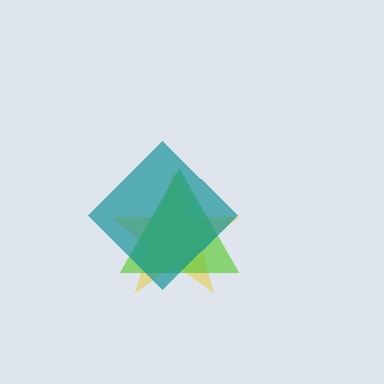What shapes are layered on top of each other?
The layered shapes are: a yellow star, a lime triangle, a teal diamond.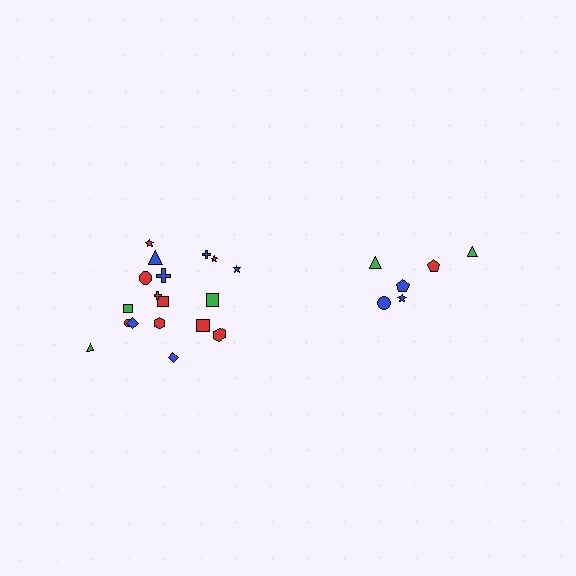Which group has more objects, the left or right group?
The left group.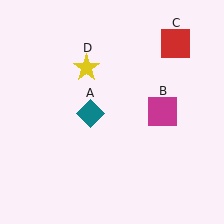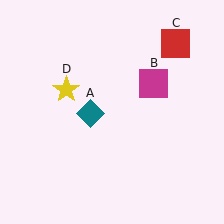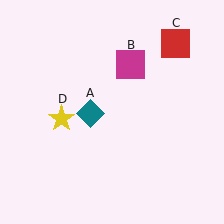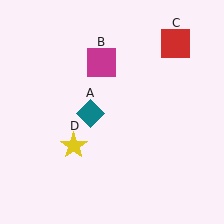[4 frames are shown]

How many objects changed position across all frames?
2 objects changed position: magenta square (object B), yellow star (object D).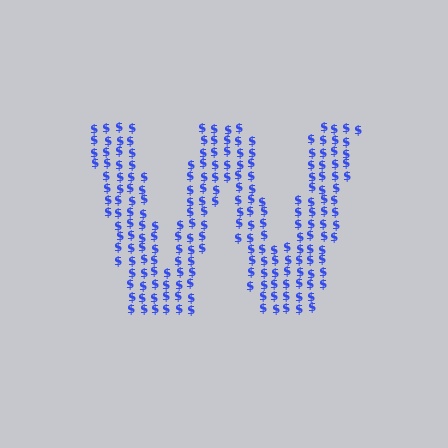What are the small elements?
The small elements are dollar signs.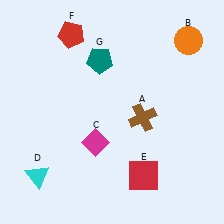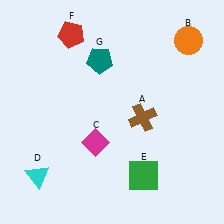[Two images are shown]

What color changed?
The square (E) changed from red in Image 1 to green in Image 2.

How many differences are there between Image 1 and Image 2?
There is 1 difference between the two images.